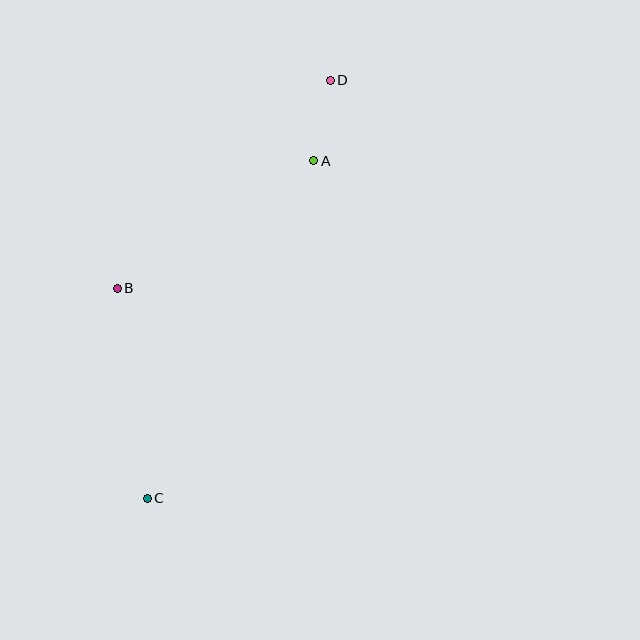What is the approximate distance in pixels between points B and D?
The distance between B and D is approximately 298 pixels.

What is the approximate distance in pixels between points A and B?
The distance between A and B is approximately 234 pixels.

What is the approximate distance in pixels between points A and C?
The distance between A and C is approximately 376 pixels.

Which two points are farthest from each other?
Points C and D are farthest from each other.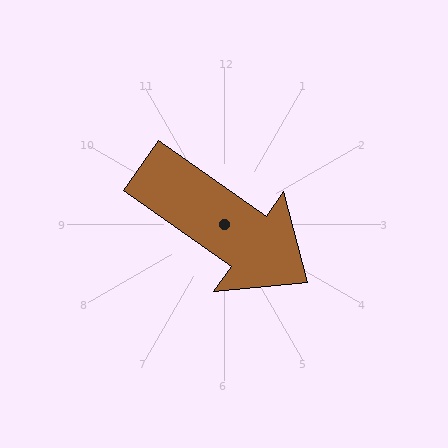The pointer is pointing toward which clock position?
Roughly 4 o'clock.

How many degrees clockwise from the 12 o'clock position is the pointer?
Approximately 125 degrees.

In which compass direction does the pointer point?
Southeast.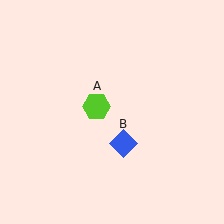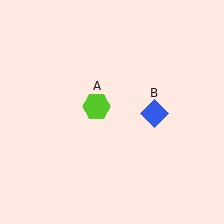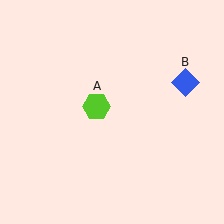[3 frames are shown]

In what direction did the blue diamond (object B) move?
The blue diamond (object B) moved up and to the right.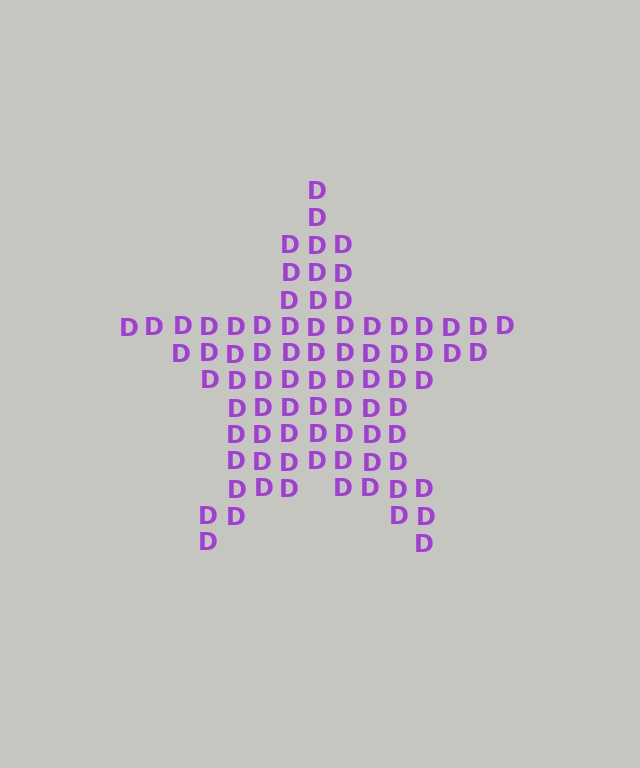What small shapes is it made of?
It is made of small letter D's.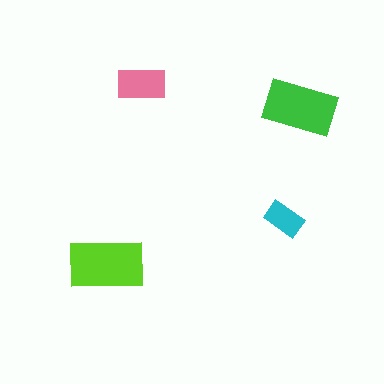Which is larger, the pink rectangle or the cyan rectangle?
The pink one.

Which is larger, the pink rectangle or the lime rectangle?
The lime one.